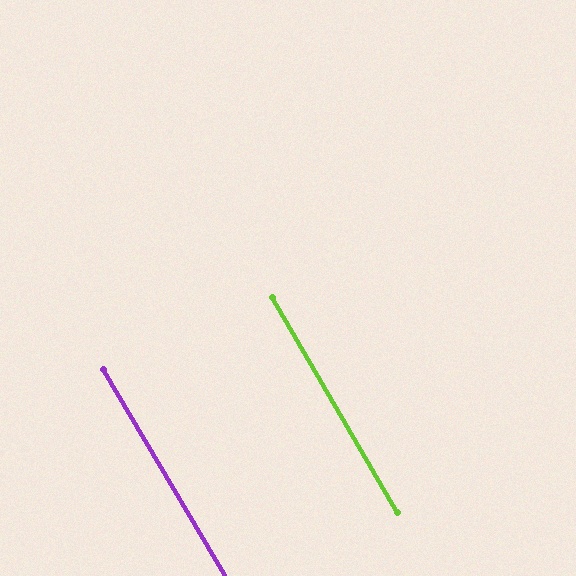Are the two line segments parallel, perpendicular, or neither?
Parallel — their directions differ by only 0.4°.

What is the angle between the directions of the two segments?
Approximately 0 degrees.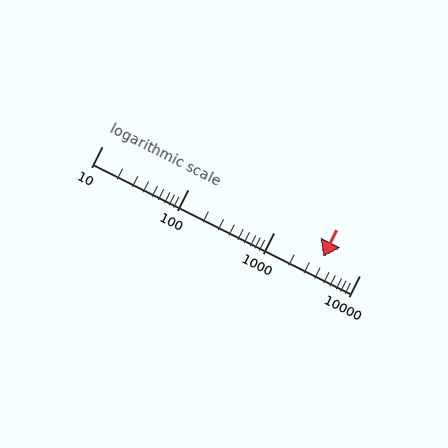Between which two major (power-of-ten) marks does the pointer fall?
The pointer is between 1000 and 10000.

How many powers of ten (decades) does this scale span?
The scale spans 3 decades, from 10 to 10000.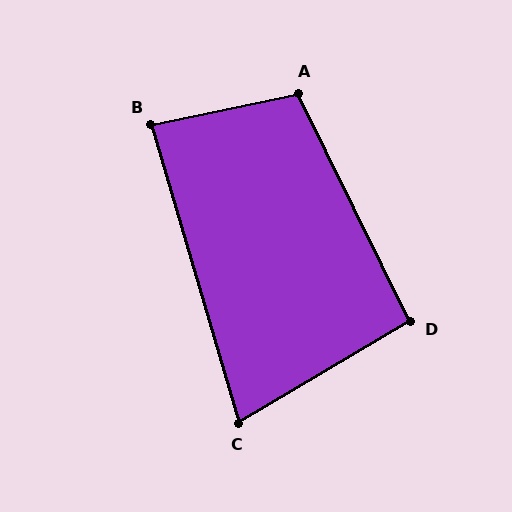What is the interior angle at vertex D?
Approximately 94 degrees (approximately right).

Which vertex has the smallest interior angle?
C, at approximately 76 degrees.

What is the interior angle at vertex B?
Approximately 86 degrees (approximately right).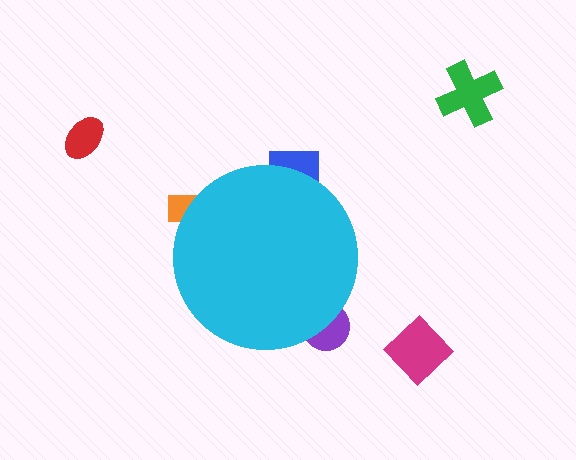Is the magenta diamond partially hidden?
No, the magenta diamond is fully visible.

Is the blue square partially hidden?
Yes, the blue square is partially hidden behind the cyan circle.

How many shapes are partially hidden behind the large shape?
3 shapes are partially hidden.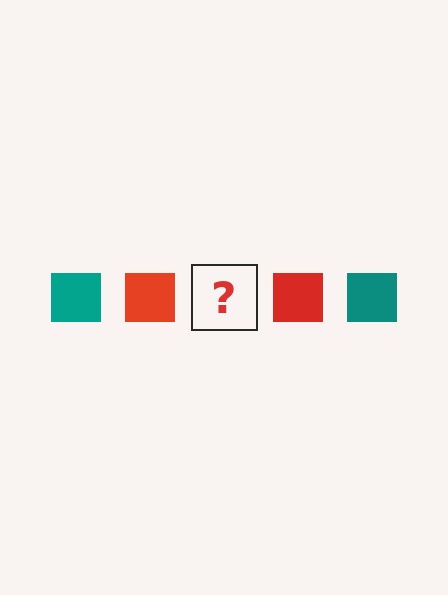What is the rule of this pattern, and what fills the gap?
The rule is that the pattern cycles through teal, red squares. The gap should be filled with a teal square.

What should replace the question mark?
The question mark should be replaced with a teal square.